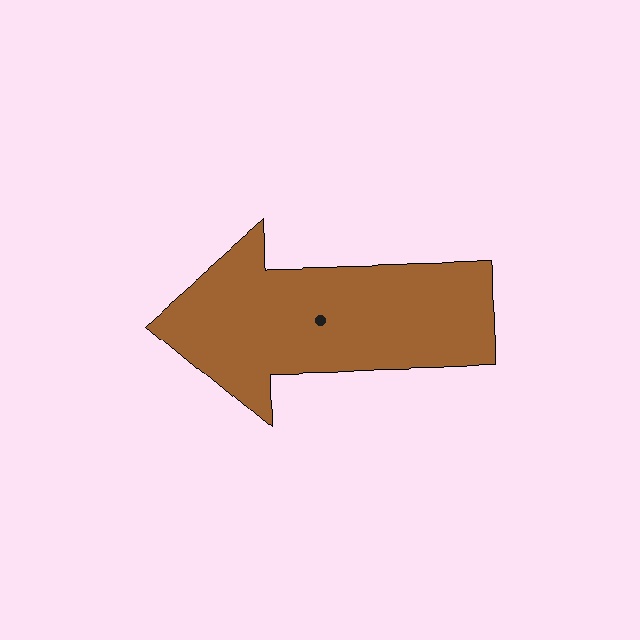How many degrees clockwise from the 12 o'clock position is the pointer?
Approximately 269 degrees.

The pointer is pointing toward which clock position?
Roughly 9 o'clock.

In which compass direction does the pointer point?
West.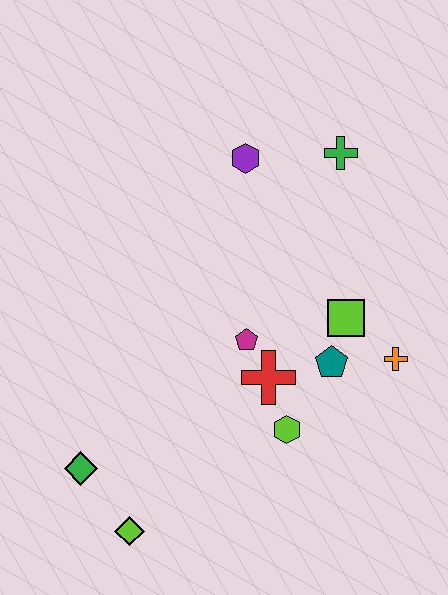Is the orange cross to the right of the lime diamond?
Yes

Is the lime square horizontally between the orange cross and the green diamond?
Yes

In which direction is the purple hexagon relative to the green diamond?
The purple hexagon is above the green diamond.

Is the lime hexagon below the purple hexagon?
Yes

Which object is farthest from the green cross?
The lime diamond is farthest from the green cross.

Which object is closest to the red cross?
The magenta pentagon is closest to the red cross.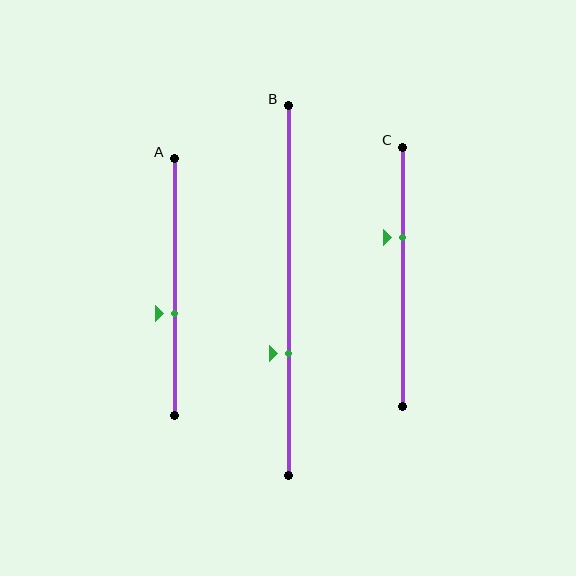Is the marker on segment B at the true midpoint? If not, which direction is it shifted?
No, the marker on segment B is shifted downward by about 17% of the segment length.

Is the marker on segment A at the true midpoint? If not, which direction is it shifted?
No, the marker on segment A is shifted downward by about 10% of the segment length.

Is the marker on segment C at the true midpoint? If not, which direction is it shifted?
No, the marker on segment C is shifted upward by about 15% of the segment length.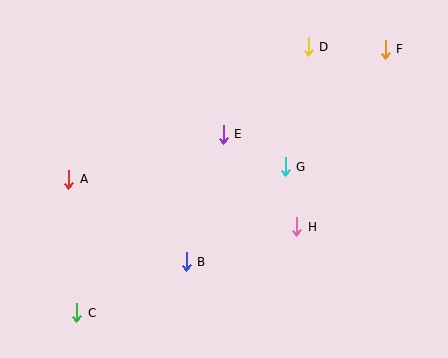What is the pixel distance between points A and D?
The distance between A and D is 273 pixels.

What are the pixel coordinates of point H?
Point H is at (297, 227).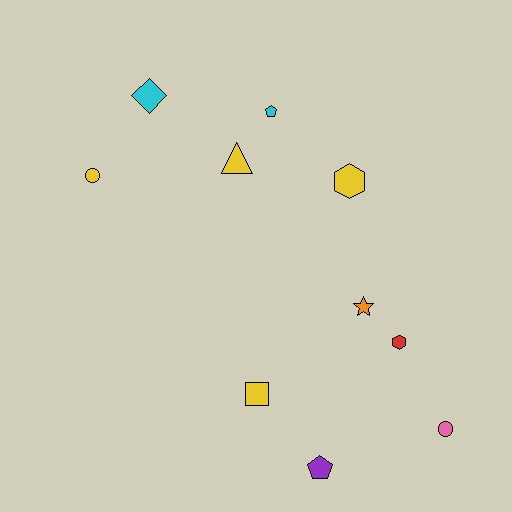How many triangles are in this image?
There is 1 triangle.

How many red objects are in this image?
There is 1 red object.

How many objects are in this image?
There are 10 objects.